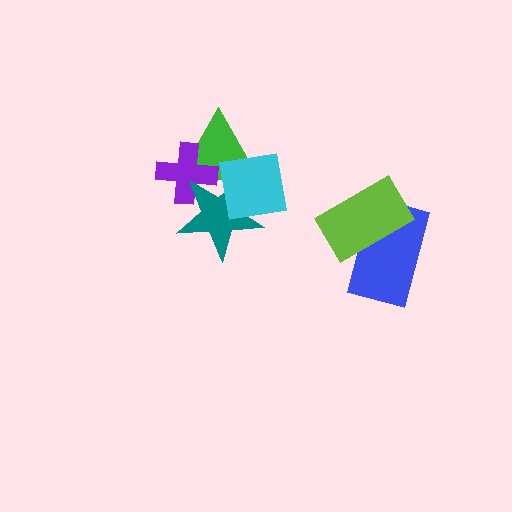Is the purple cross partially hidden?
Yes, it is partially covered by another shape.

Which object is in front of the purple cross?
The teal star is in front of the purple cross.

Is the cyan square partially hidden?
No, no other shape covers it.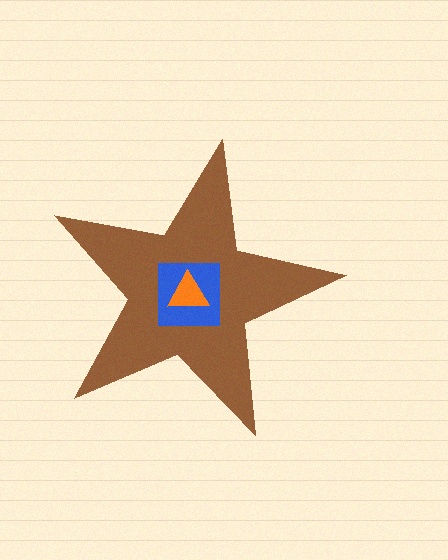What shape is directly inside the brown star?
The blue square.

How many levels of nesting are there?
3.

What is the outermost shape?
The brown star.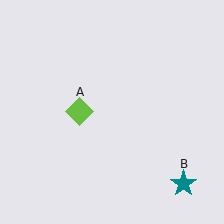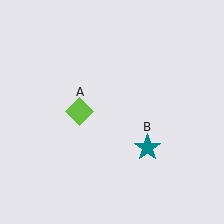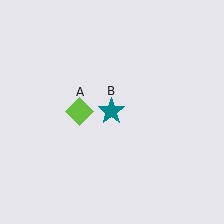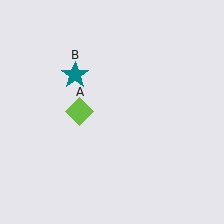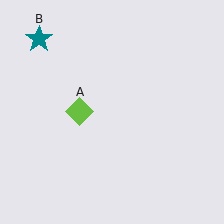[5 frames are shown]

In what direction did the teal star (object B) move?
The teal star (object B) moved up and to the left.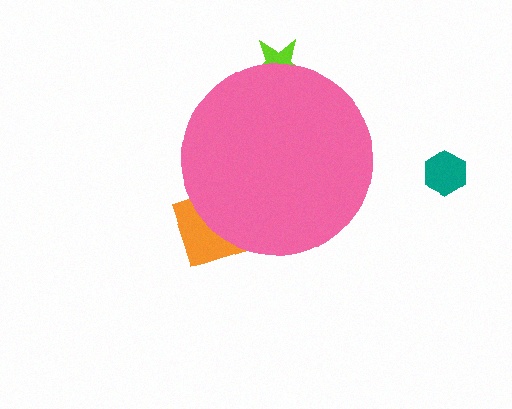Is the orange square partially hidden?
Yes, the orange square is partially hidden behind the pink circle.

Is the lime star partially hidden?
Yes, the lime star is partially hidden behind the pink circle.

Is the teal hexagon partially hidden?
No, the teal hexagon is fully visible.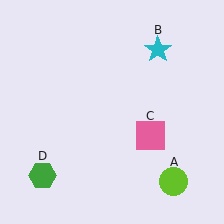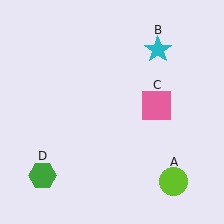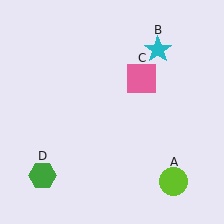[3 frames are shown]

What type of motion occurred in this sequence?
The pink square (object C) rotated counterclockwise around the center of the scene.